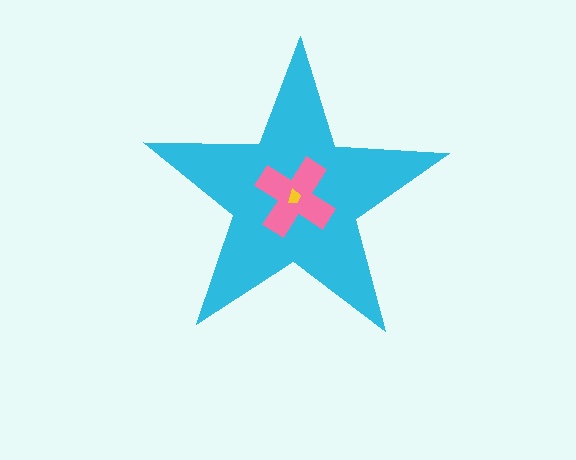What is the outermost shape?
The cyan star.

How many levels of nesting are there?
3.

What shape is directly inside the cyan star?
The pink cross.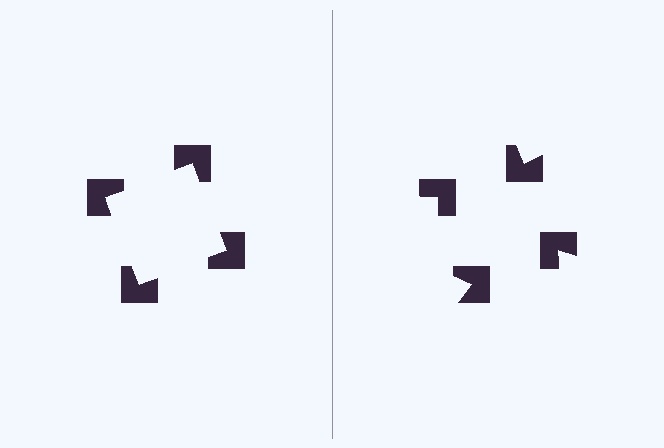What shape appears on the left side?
An illusory square.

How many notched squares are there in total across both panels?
8 — 4 on each side.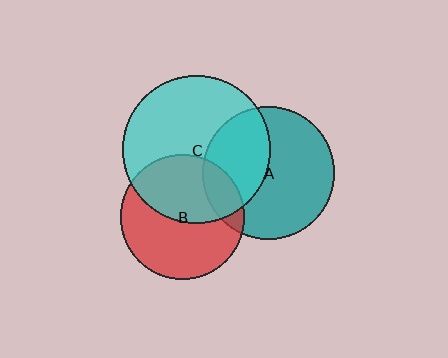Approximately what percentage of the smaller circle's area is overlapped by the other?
Approximately 40%.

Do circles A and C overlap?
Yes.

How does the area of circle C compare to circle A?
Approximately 1.3 times.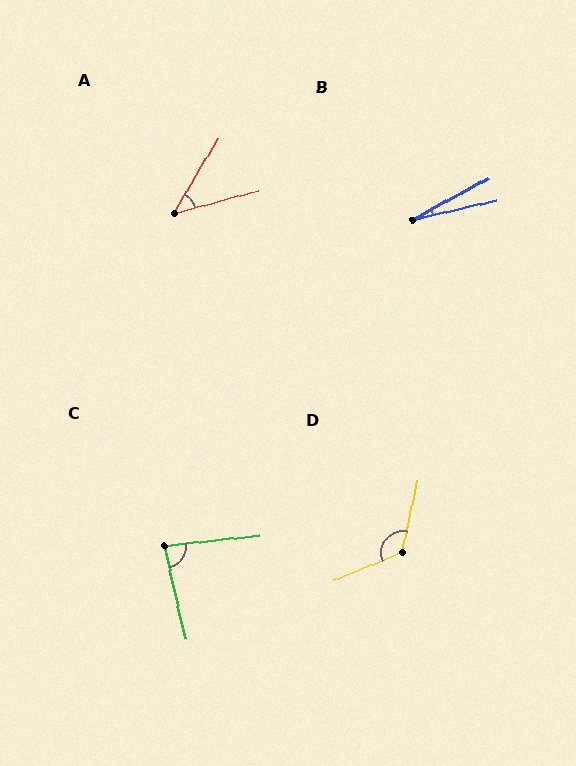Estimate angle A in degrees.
Approximately 44 degrees.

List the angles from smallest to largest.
B (15°), A (44°), C (83°), D (125°).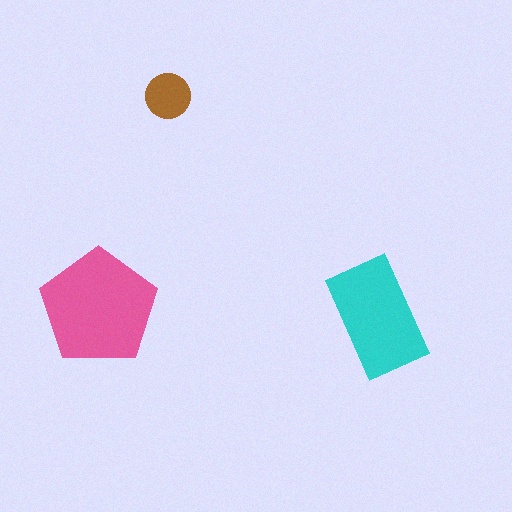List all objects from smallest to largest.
The brown circle, the cyan rectangle, the pink pentagon.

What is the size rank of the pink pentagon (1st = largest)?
1st.